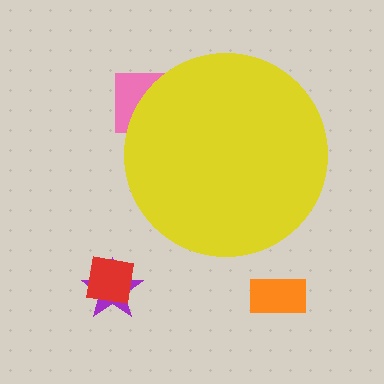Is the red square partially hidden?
No, the red square is fully visible.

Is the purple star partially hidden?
No, the purple star is fully visible.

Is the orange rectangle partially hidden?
No, the orange rectangle is fully visible.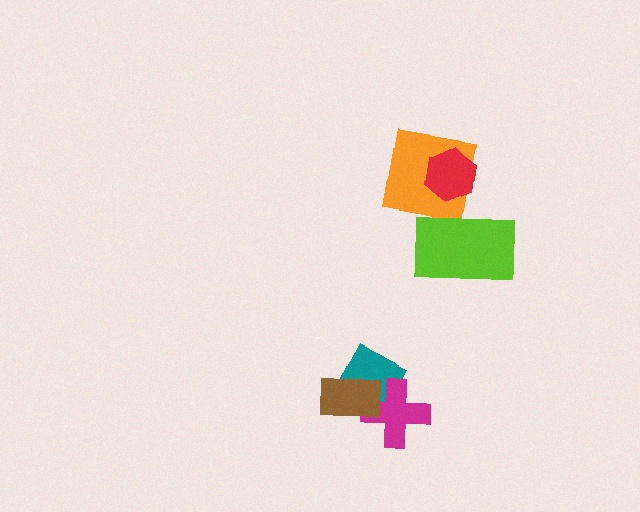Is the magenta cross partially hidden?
Yes, it is partially covered by another shape.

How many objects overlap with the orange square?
1 object overlaps with the orange square.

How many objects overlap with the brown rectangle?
2 objects overlap with the brown rectangle.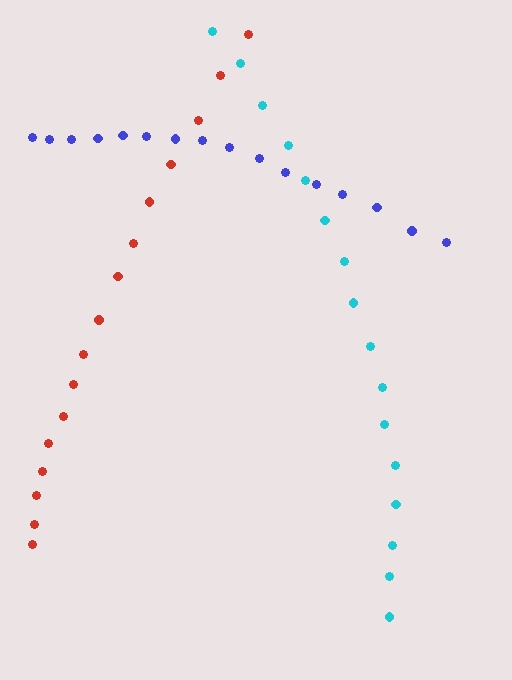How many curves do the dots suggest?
There are 3 distinct paths.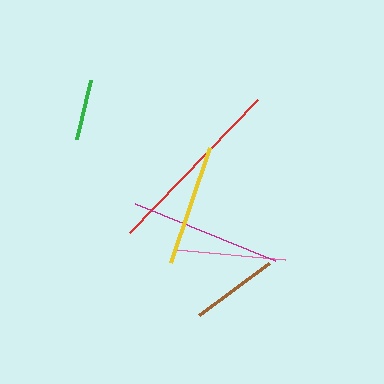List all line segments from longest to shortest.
From longest to shortest: red, magenta, yellow, pink, brown, green.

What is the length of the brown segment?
The brown segment is approximately 87 pixels long.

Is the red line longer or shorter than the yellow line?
The red line is longer than the yellow line.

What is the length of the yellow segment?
The yellow segment is approximately 122 pixels long.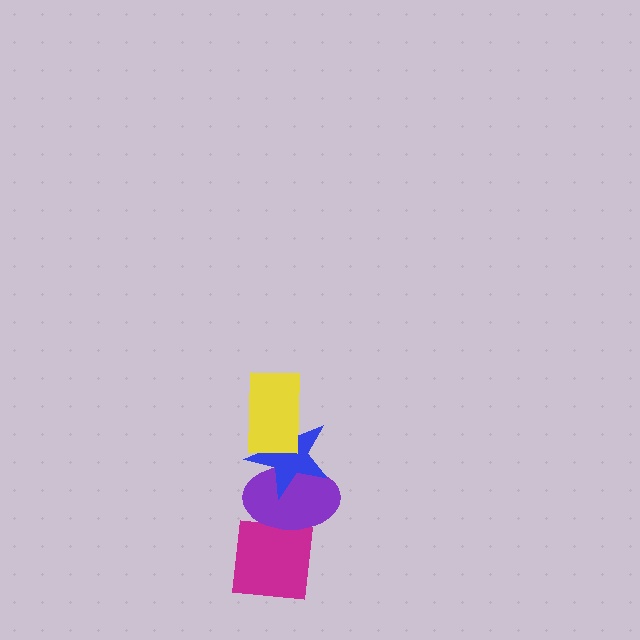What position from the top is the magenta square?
The magenta square is 4th from the top.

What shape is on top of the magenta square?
The purple ellipse is on top of the magenta square.